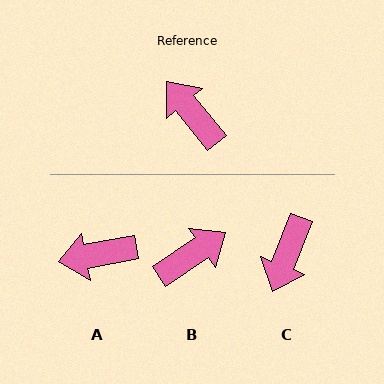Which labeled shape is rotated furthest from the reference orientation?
C, about 119 degrees away.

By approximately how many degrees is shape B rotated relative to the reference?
Approximately 96 degrees clockwise.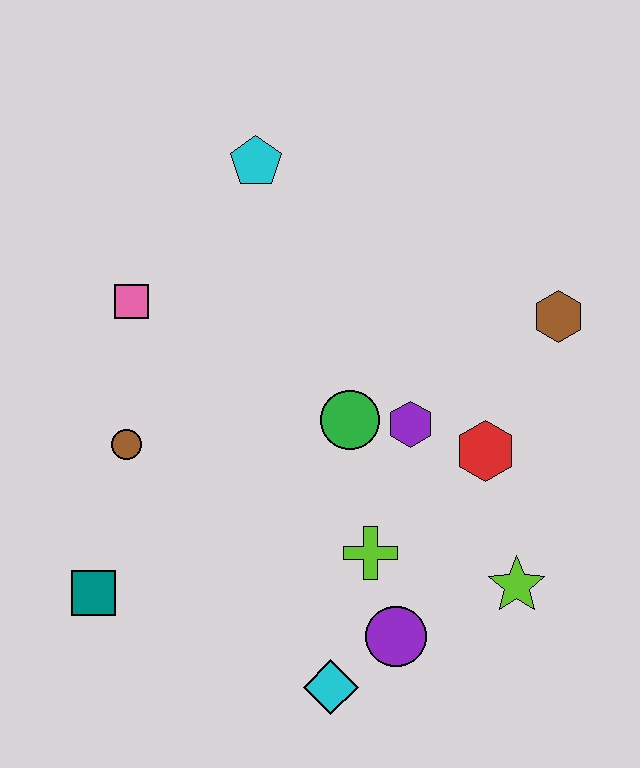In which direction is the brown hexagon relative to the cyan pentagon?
The brown hexagon is to the right of the cyan pentagon.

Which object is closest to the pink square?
The brown circle is closest to the pink square.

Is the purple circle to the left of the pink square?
No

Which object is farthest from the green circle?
The teal square is farthest from the green circle.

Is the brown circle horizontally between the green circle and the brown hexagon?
No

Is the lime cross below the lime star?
No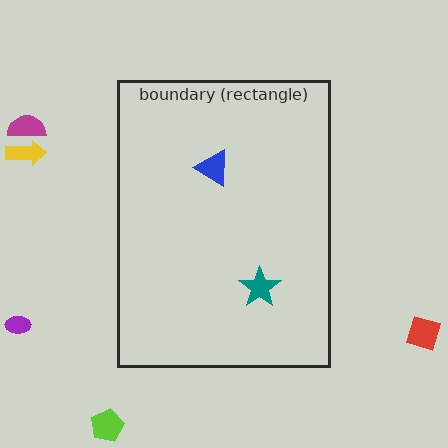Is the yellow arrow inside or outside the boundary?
Outside.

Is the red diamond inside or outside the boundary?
Outside.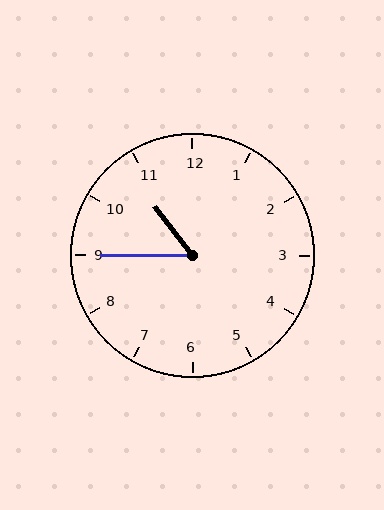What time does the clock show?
10:45.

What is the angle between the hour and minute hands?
Approximately 52 degrees.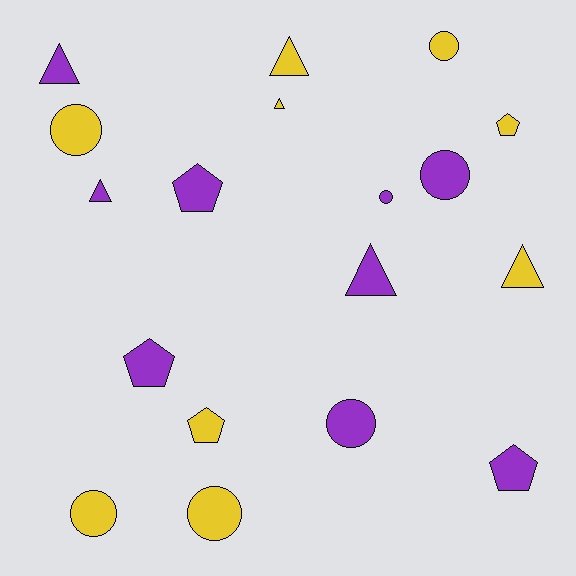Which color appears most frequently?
Yellow, with 9 objects.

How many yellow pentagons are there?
There are 2 yellow pentagons.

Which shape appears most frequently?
Circle, with 7 objects.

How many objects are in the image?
There are 18 objects.